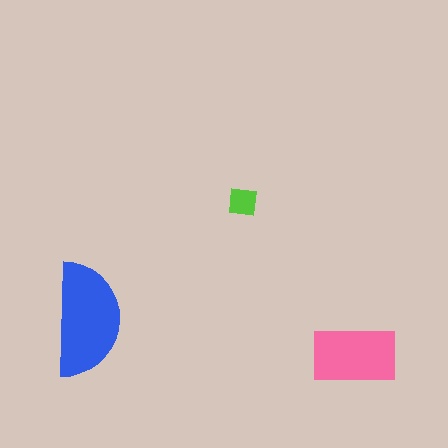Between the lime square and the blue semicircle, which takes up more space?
The blue semicircle.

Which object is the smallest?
The lime square.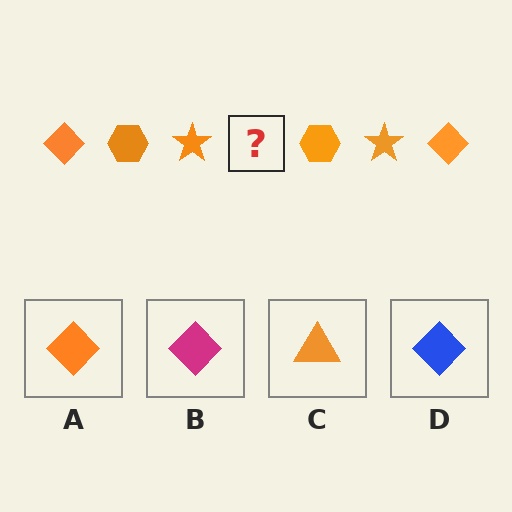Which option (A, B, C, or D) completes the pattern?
A.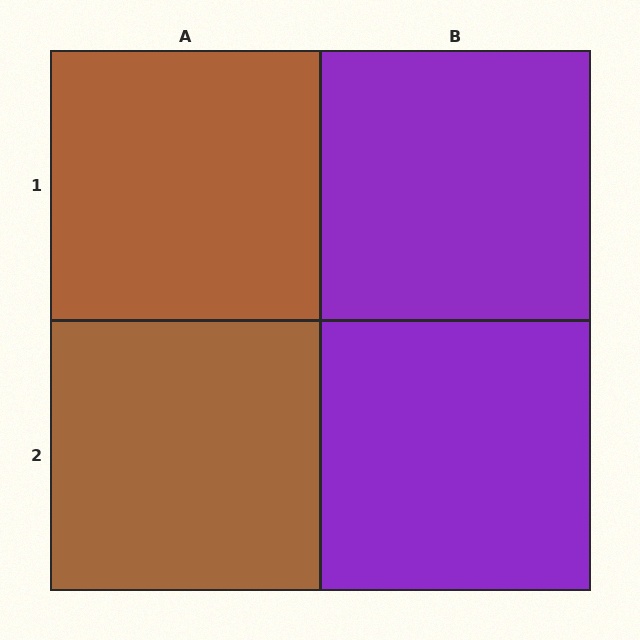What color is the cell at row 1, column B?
Purple.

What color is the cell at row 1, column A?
Brown.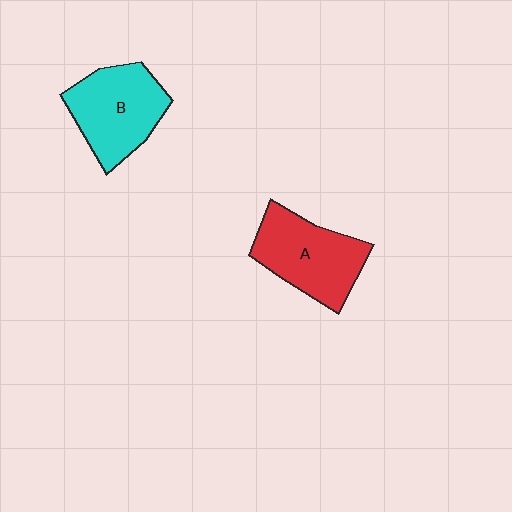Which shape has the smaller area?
Shape B (cyan).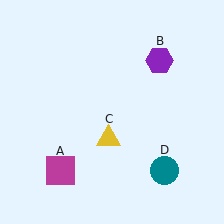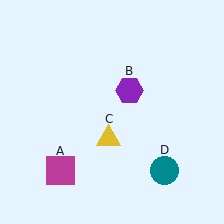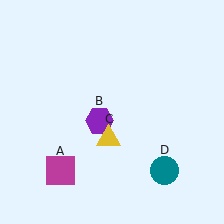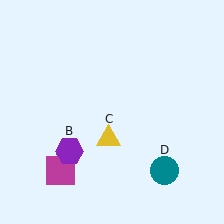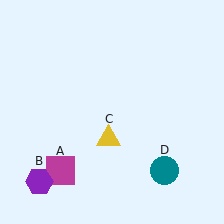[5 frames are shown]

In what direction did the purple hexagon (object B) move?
The purple hexagon (object B) moved down and to the left.